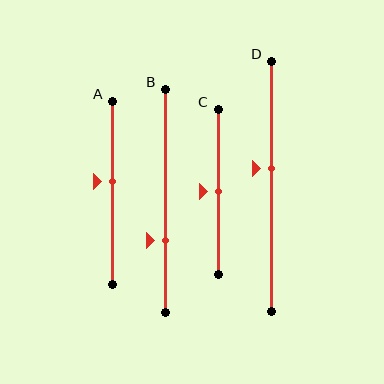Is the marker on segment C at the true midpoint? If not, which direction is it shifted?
Yes, the marker on segment C is at the true midpoint.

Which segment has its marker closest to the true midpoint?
Segment C has its marker closest to the true midpoint.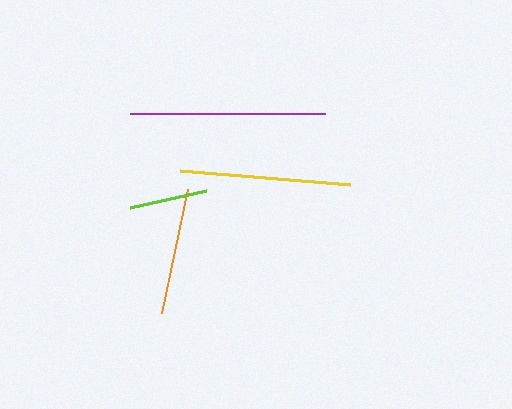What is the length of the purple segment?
The purple segment is approximately 194 pixels long.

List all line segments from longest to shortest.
From longest to shortest: purple, yellow, orange, lime.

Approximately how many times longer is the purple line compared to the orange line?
The purple line is approximately 1.5 times the length of the orange line.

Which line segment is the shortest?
The lime line is the shortest at approximately 78 pixels.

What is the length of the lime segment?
The lime segment is approximately 78 pixels long.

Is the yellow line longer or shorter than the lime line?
The yellow line is longer than the lime line.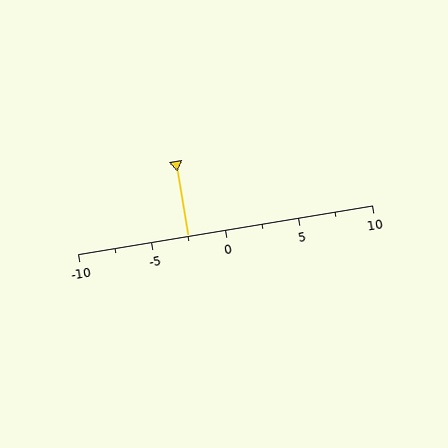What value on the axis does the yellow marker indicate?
The marker indicates approximately -2.5.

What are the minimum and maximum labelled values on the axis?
The axis runs from -10 to 10.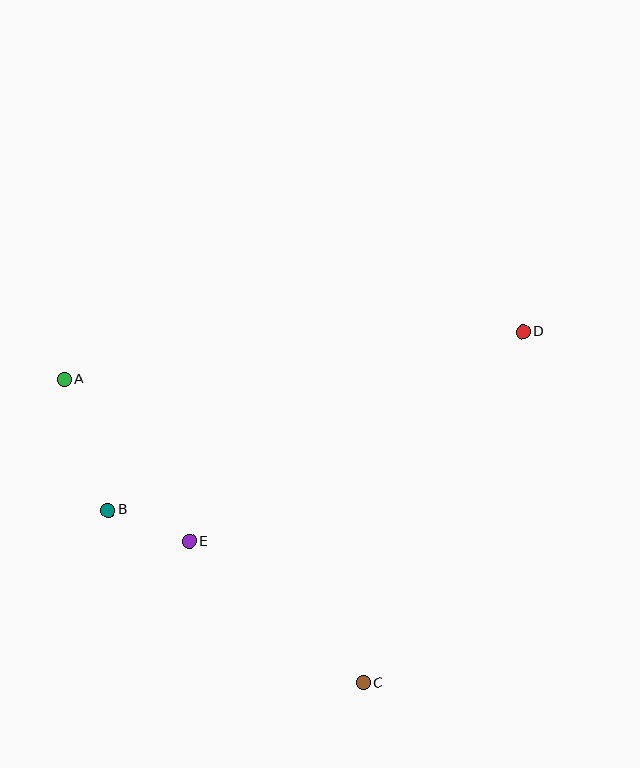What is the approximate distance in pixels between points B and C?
The distance between B and C is approximately 308 pixels.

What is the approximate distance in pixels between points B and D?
The distance between B and D is approximately 451 pixels.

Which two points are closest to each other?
Points B and E are closest to each other.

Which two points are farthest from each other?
Points A and D are farthest from each other.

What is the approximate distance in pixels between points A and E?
The distance between A and E is approximately 205 pixels.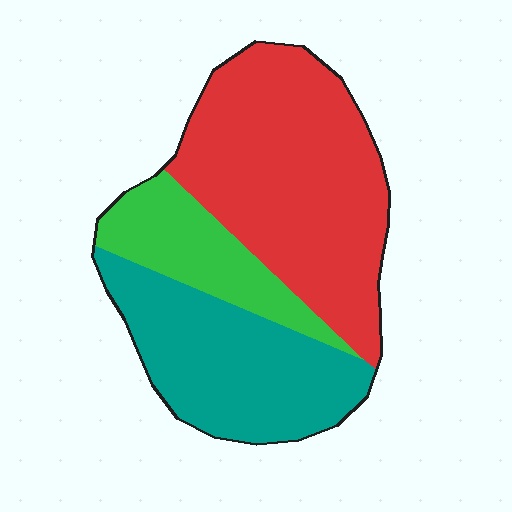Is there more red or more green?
Red.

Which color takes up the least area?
Green, at roughly 20%.